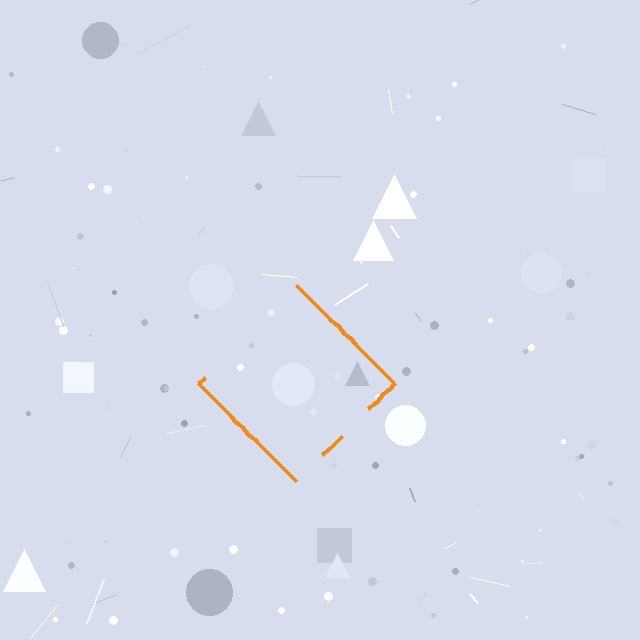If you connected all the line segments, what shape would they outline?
They would outline a diamond.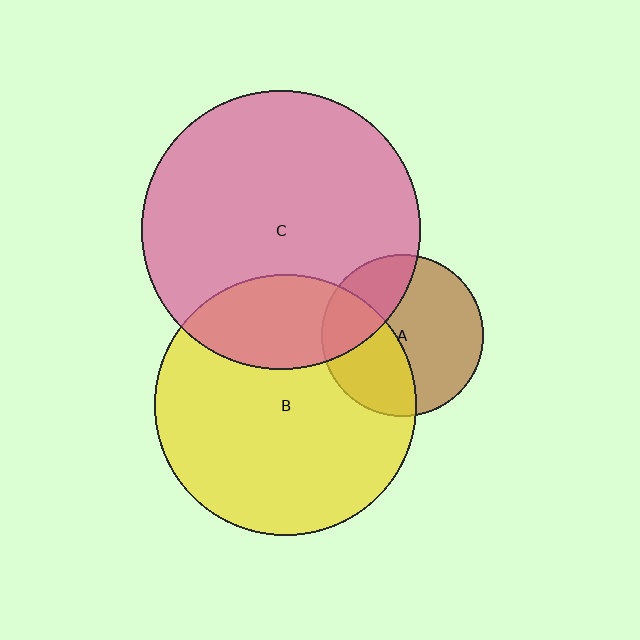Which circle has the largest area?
Circle C (pink).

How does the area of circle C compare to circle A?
Approximately 3.0 times.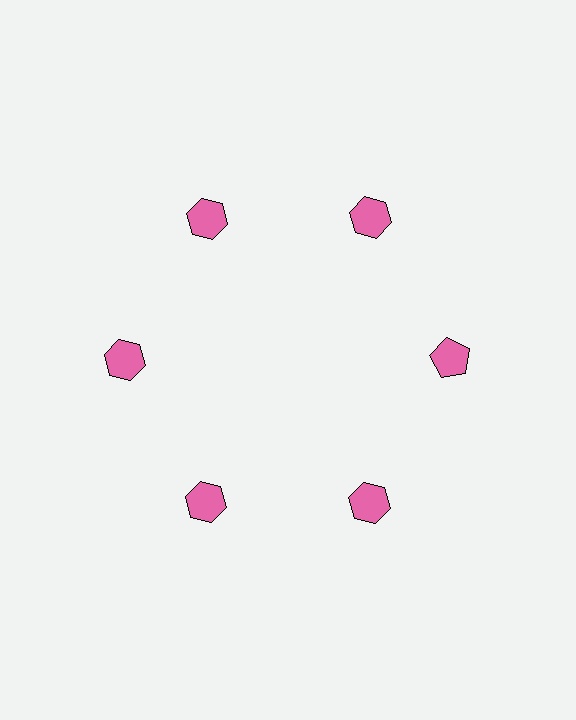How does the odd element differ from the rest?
It has a different shape: pentagon instead of hexagon.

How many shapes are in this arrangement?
There are 6 shapes arranged in a ring pattern.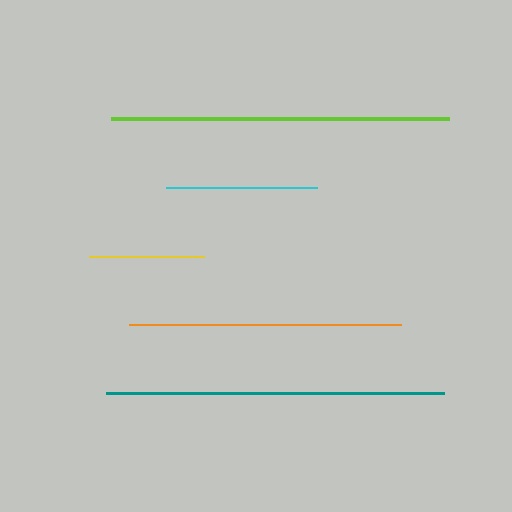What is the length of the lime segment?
The lime segment is approximately 338 pixels long.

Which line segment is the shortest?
The yellow line is the shortest at approximately 115 pixels.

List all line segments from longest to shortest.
From longest to shortest: lime, teal, orange, cyan, yellow.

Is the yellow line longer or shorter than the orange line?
The orange line is longer than the yellow line.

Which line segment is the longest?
The lime line is the longest at approximately 338 pixels.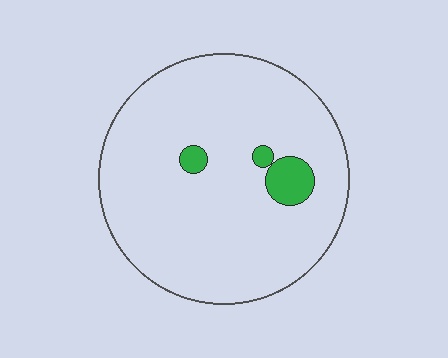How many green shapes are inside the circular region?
3.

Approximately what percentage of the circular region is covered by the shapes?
Approximately 5%.